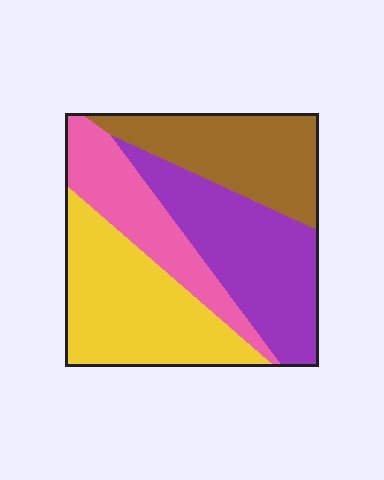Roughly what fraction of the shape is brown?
Brown covers 23% of the shape.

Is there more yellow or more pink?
Yellow.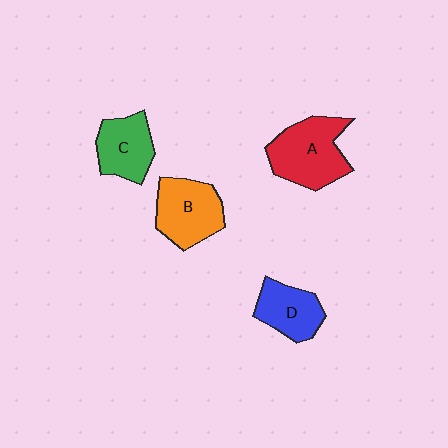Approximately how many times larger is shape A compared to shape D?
Approximately 1.5 times.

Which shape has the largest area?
Shape A (red).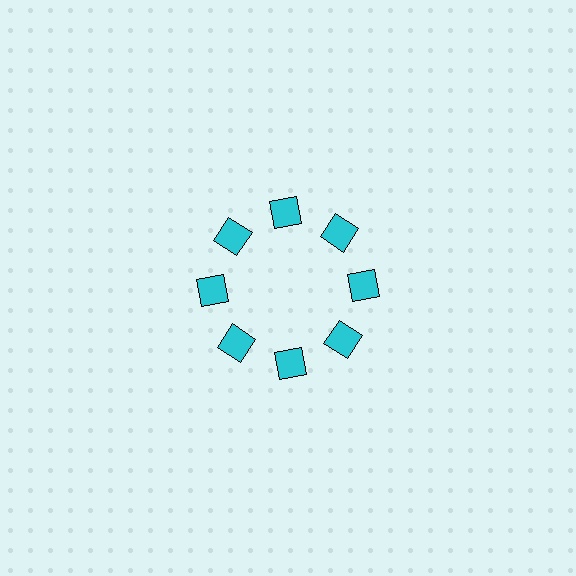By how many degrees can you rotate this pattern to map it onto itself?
The pattern maps onto itself every 45 degrees of rotation.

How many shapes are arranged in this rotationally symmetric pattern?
There are 8 shapes, arranged in 8 groups of 1.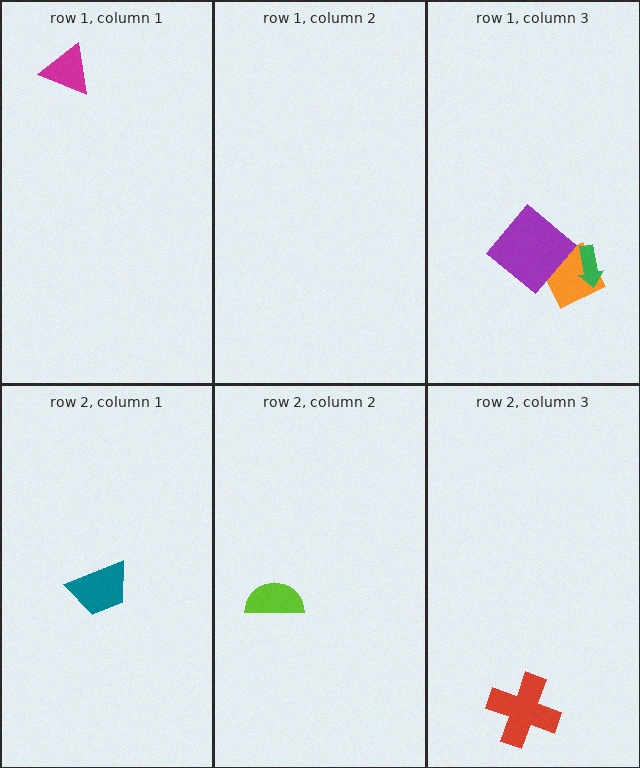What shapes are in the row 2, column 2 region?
The lime semicircle.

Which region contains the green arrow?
The row 1, column 3 region.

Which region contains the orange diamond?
The row 1, column 3 region.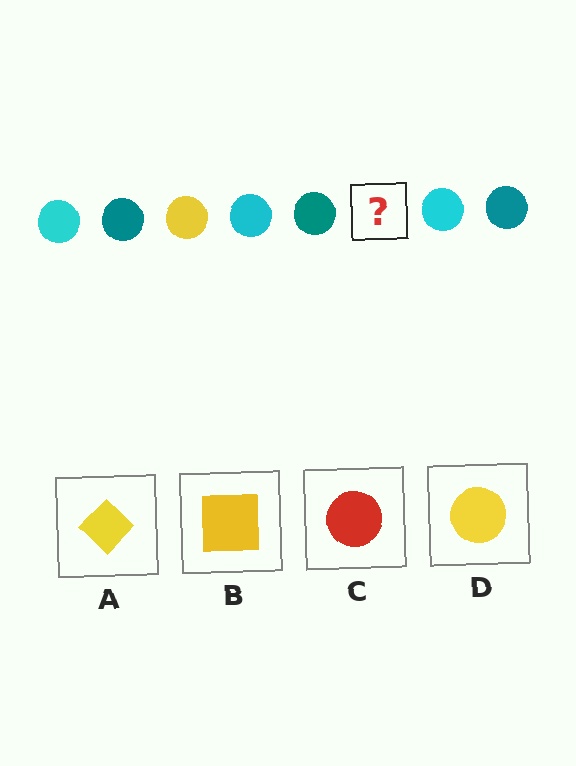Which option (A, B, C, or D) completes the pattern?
D.